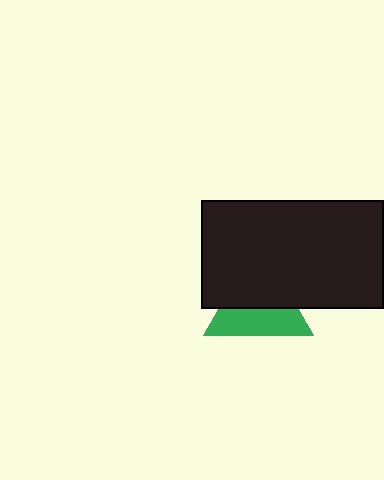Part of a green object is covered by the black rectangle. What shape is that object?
It is a triangle.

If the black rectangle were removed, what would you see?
You would see the complete green triangle.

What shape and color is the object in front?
The object in front is a black rectangle.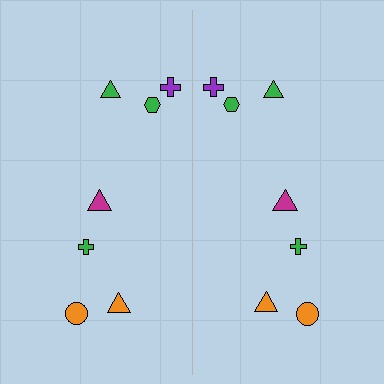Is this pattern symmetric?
Yes, this pattern has bilateral (reflection) symmetry.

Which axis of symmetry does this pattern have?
The pattern has a vertical axis of symmetry running through the center of the image.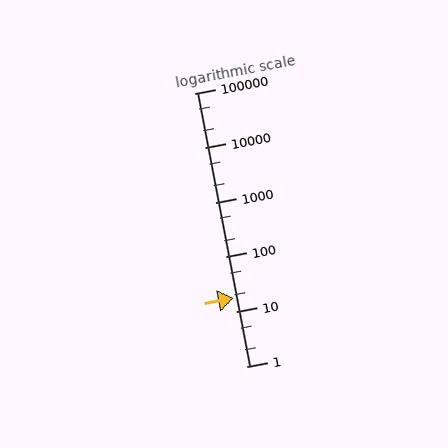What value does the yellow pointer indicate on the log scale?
The pointer indicates approximately 18.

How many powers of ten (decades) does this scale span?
The scale spans 5 decades, from 1 to 100000.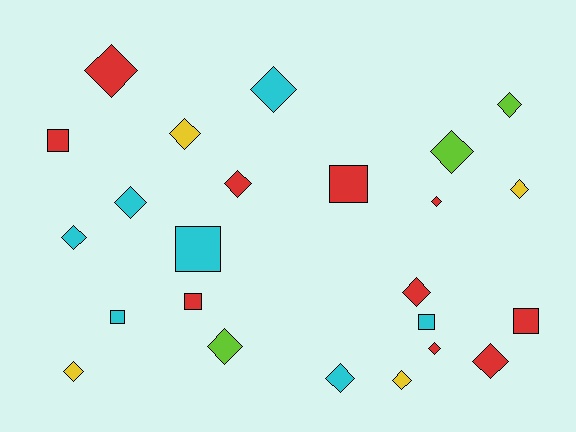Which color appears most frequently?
Red, with 10 objects.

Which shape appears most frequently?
Diamond, with 17 objects.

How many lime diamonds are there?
There are 3 lime diamonds.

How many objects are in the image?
There are 24 objects.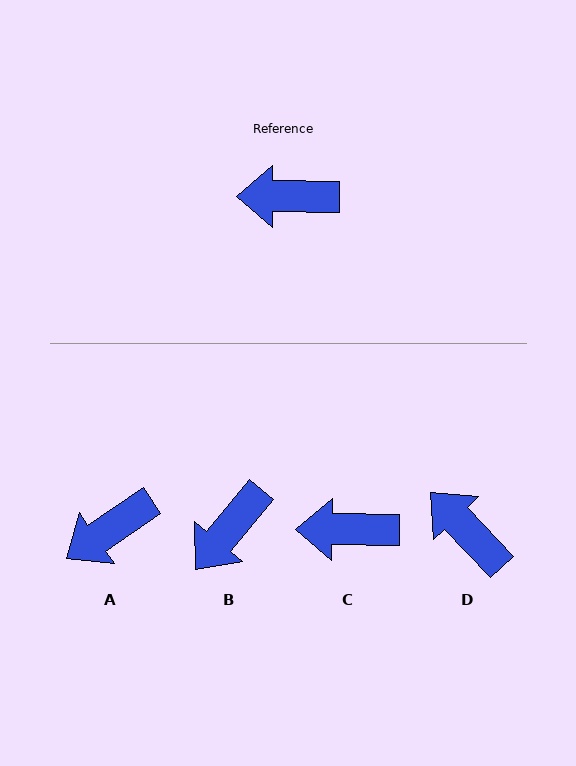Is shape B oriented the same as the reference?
No, it is off by about 51 degrees.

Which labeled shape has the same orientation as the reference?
C.